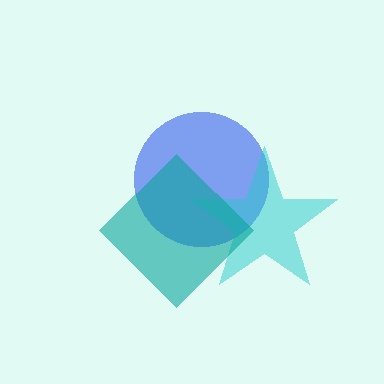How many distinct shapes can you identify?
There are 3 distinct shapes: a blue circle, a cyan star, a teal diamond.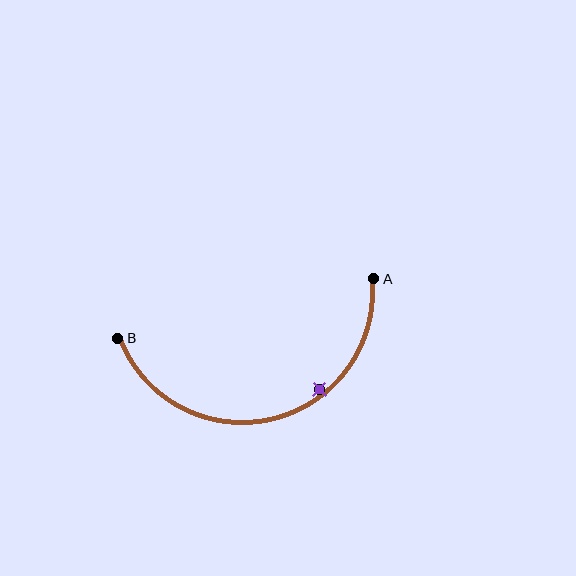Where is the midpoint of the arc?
The arc midpoint is the point on the curve farthest from the straight line joining A and B. It sits below that line.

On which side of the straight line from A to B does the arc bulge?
The arc bulges below the straight line connecting A and B.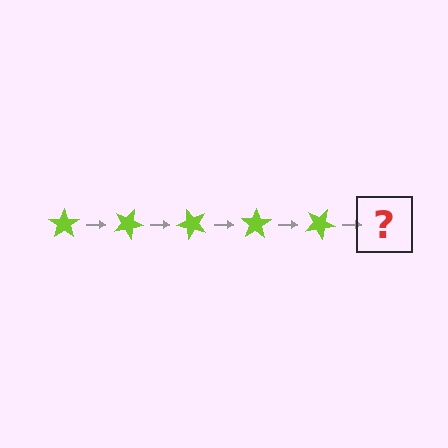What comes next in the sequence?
The next element should be a lime star rotated 125 degrees.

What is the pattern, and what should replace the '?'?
The pattern is that the star rotates 25 degrees each step. The '?' should be a lime star rotated 125 degrees.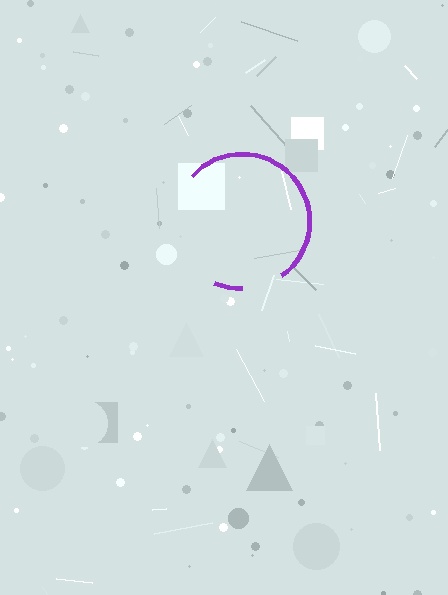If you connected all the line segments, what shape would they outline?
They would outline a circle.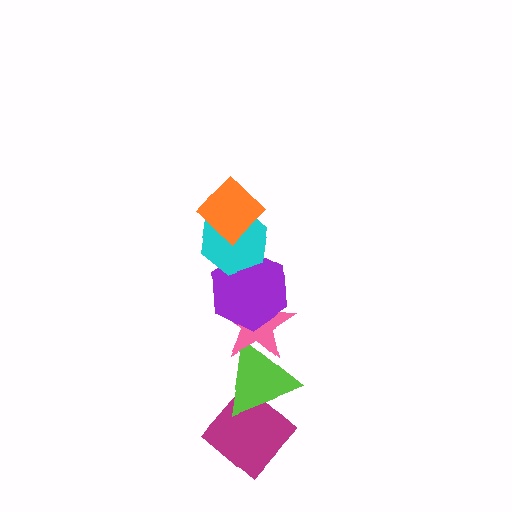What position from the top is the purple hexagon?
The purple hexagon is 3rd from the top.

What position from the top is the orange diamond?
The orange diamond is 1st from the top.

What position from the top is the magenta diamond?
The magenta diamond is 6th from the top.